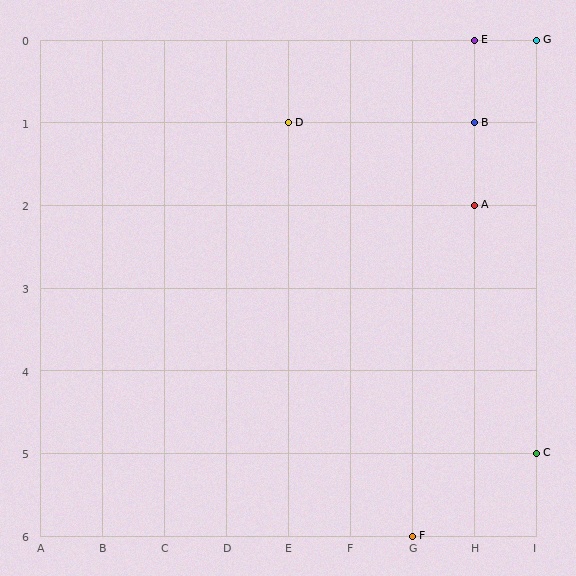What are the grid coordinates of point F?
Point F is at grid coordinates (G, 6).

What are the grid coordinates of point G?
Point G is at grid coordinates (I, 0).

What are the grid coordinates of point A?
Point A is at grid coordinates (H, 2).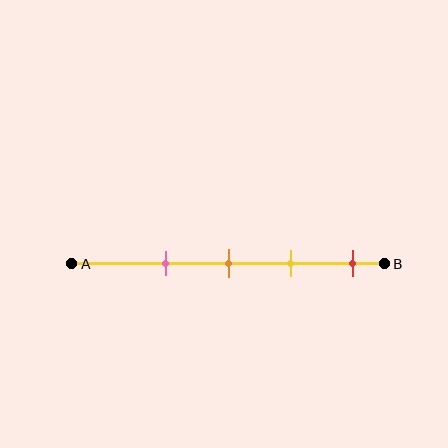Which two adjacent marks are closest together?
The orange and yellow marks are the closest adjacent pair.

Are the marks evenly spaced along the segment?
Yes, the marks are approximately evenly spaced.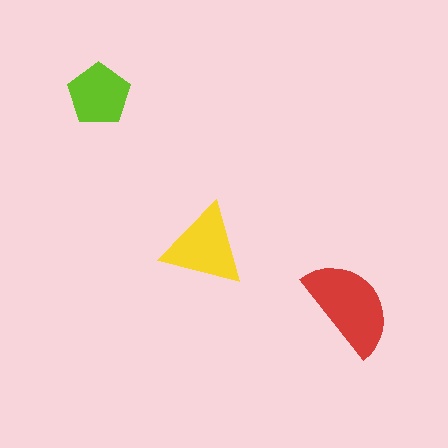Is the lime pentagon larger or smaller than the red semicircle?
Smaller.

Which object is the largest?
The red semicircle.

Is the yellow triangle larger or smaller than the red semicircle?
Smaller.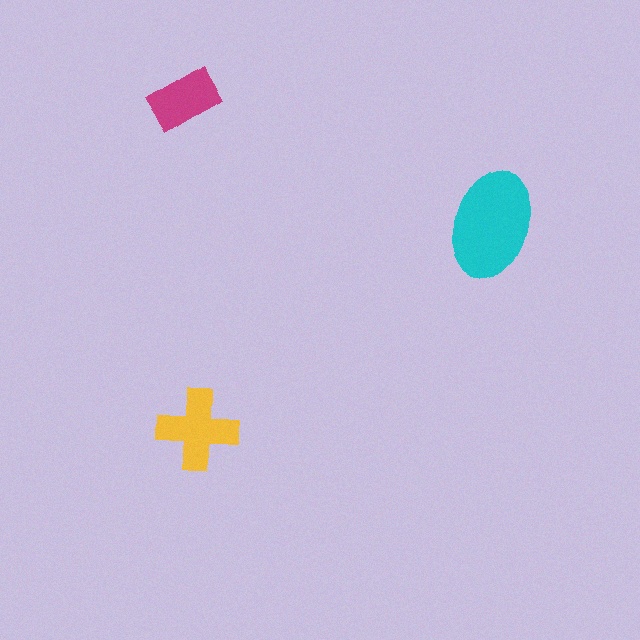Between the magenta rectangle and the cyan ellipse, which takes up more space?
The cyan ellipse.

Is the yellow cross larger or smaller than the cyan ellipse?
Smaller.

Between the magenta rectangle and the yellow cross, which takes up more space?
The yellow cross.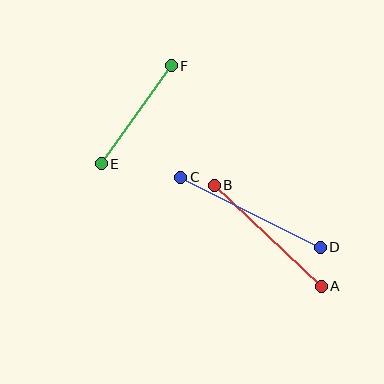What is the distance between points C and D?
The distance is approximately 156 pixels.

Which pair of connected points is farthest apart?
Points C and D are farthest apart.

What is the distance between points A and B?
The distance is approximately 147 pixels.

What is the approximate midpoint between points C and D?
The midpoint is at approximately (250, 212) pixels.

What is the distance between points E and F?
The distance is approximately 120 pixels.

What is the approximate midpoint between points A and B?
The midpoint is at approximately (268, 236) pixels.